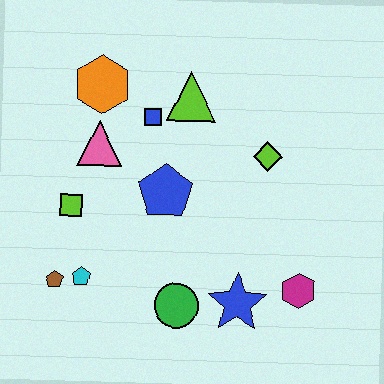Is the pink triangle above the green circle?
Yes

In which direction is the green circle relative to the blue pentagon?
The green circle is below the blue pentagon.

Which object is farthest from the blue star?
The orange hexagon is farthest from the blue star.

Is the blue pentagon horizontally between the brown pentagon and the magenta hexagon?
Yes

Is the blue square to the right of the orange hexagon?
Yes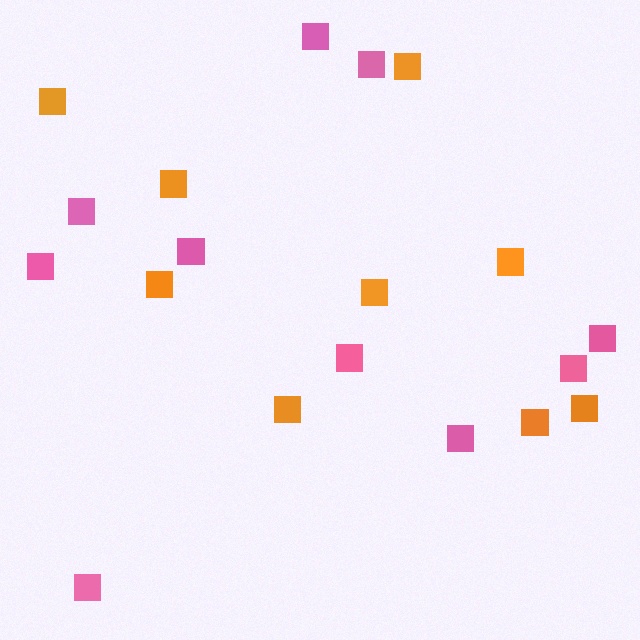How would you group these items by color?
There are 2 groups: one group of orange squares (9) and one group of pink squares (10).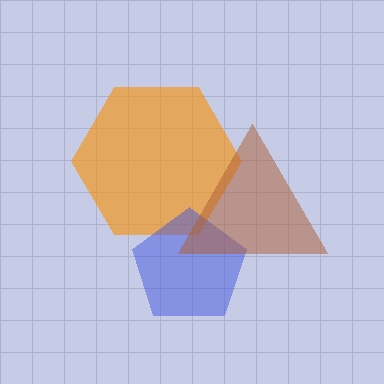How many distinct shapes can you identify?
There are 3 distinct shapes: an orange hexagon, a blue pentagon, a brown triangle.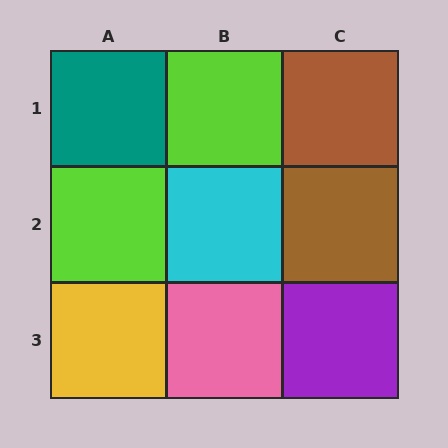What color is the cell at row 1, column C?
Brown.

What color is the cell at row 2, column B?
Cyan.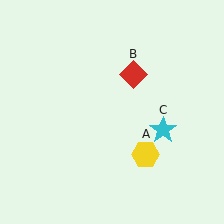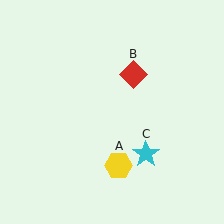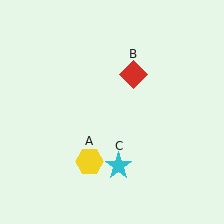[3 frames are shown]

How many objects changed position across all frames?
2 objects changed position: yellow hexagon (object A), cyan star (object C).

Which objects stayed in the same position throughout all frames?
Red diamond (object B) remained stationary.